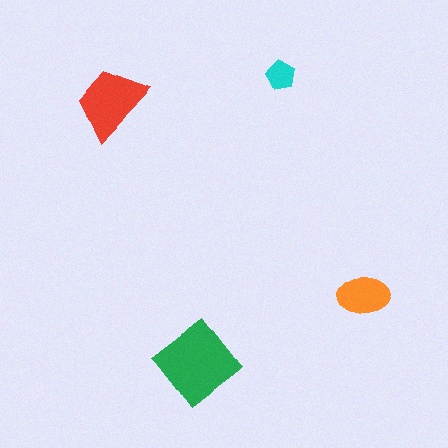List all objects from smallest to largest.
The cyan pentagon, the orange ellipse, the red trapezoid, the green diamond.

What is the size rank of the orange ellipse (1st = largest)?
3rd.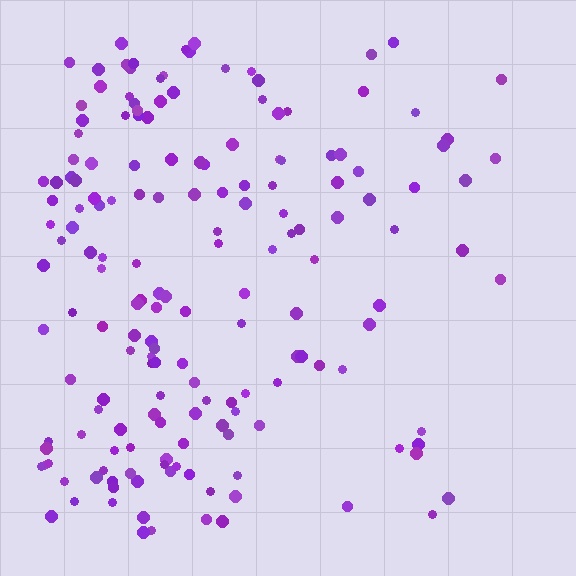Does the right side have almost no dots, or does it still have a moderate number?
Still a moderate number, just noticeably fewer than the left.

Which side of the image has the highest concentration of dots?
The left.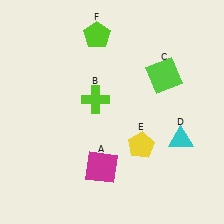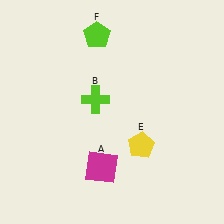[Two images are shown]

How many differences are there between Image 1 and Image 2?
There are 2 differences between the two images.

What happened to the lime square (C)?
The lime square (C) was removed in Image 2. It was in the top-right area of Image 1.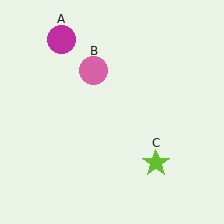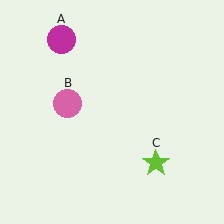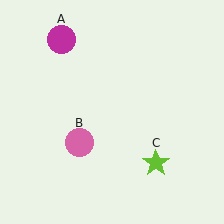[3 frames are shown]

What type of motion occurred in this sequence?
The pink circle (object B) rotated counterclockwise around the center of the scene.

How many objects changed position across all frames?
1 object changed position: pink circle (object B).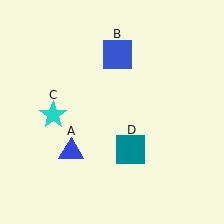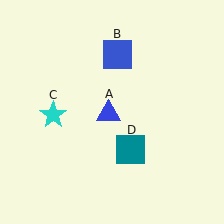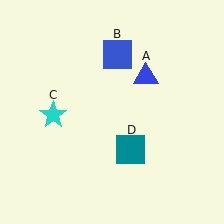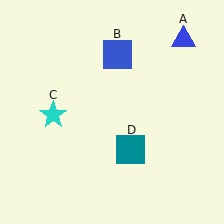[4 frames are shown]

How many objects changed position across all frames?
1 object changed position: blue triangle (object A).